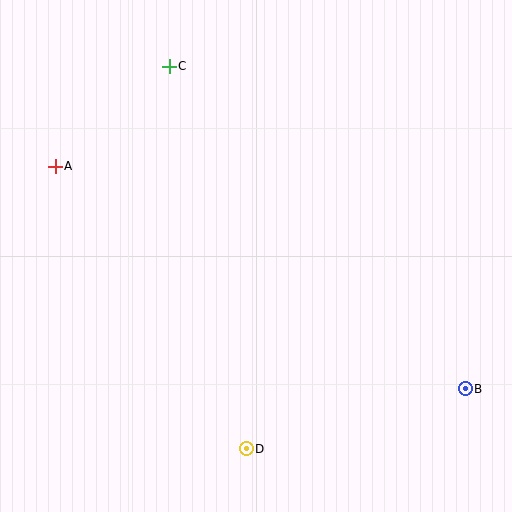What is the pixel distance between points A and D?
The distance between A and D is 341 pixels.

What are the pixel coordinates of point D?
Point D is at (246, 449).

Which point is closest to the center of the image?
Point D at (246, 449) is closest to the center.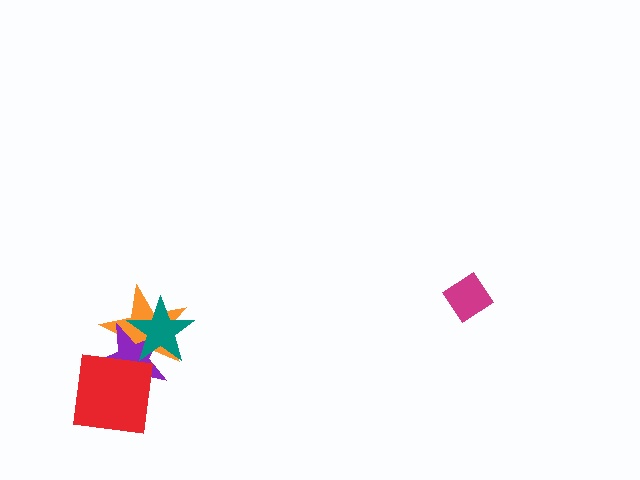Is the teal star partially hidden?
No, no other shape covers it.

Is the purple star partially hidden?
Yes, it is partially covered by another shape.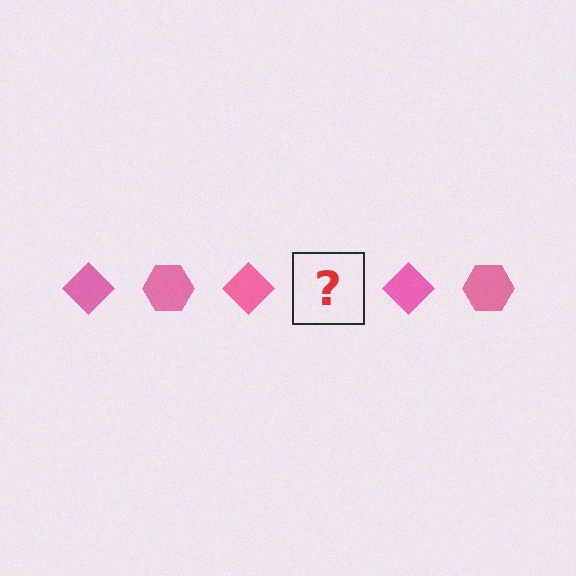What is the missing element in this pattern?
The missing element is a pink hexagon.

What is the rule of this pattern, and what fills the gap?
The rule is that the pattern cycles through diamond, hexagon shapes in pink. The gap should be filled with a pink hexagon.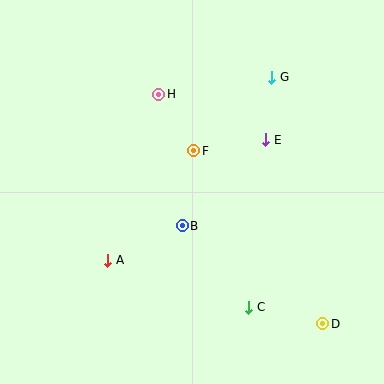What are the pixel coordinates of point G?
Point G is at (272, 77).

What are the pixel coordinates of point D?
Point D is at (323, 324).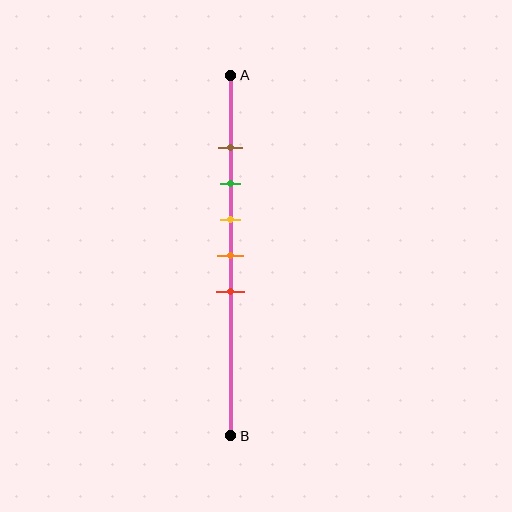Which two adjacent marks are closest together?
The brown and green marks are the closest adjacent pair.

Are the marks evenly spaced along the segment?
Yes, the marks are approximately evenly spaced.